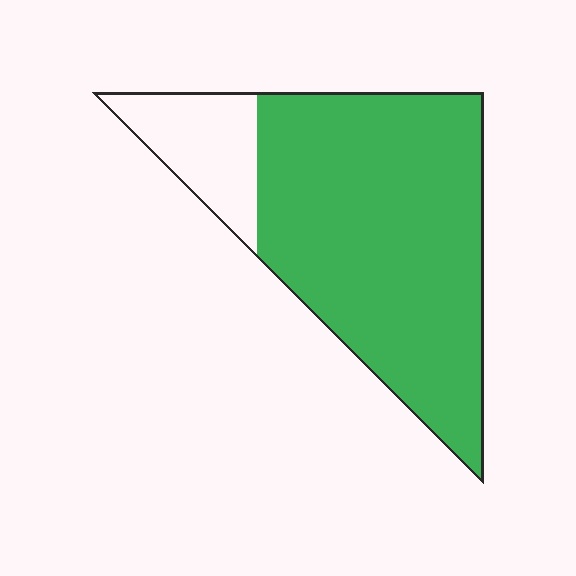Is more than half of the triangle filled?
Yes.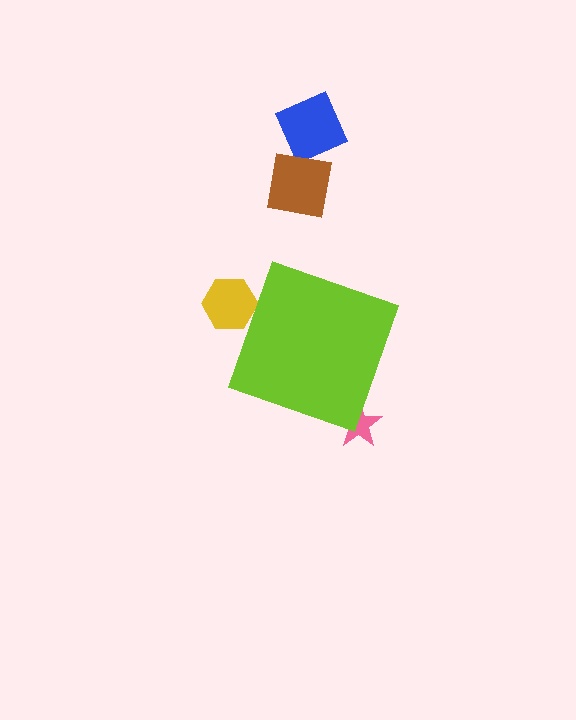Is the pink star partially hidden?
Yes, the pink star is partially hidden behind the lime diamond.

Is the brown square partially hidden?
No, the brown square is fully visible.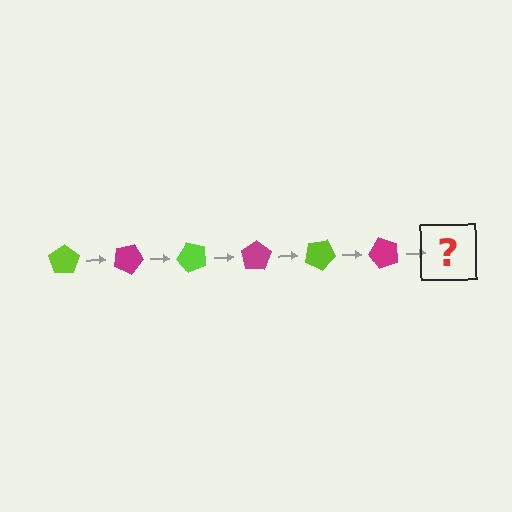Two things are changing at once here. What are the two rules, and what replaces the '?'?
The two rules are that it rotates 25 degrees each step and the color cycles through lime and magenta. The '?' should be a lime pentagon, rotated 150 degrees from the start.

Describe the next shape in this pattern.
It should be a lime pentagon, rotated 150 degrees from the start.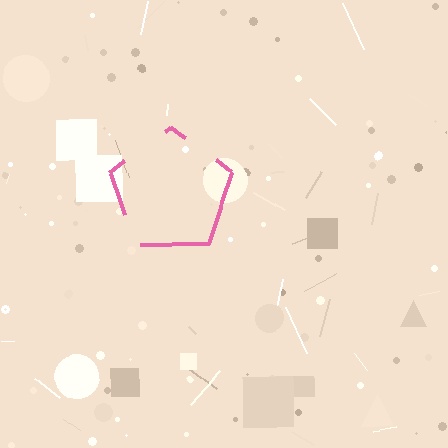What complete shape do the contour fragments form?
The contour fragments form a pentagon.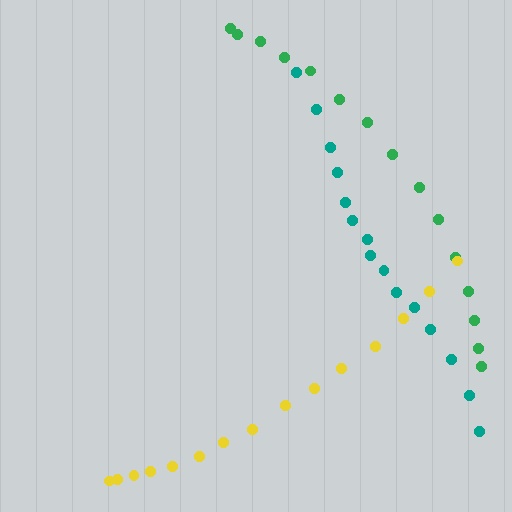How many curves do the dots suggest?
There are 3 distinct paths.